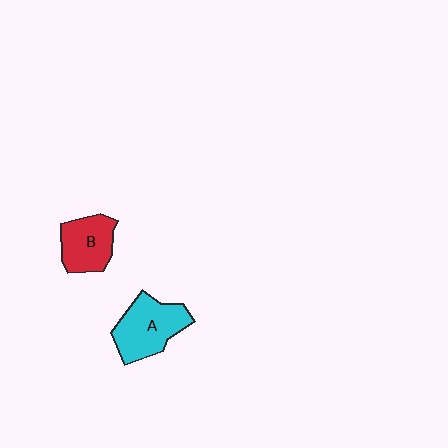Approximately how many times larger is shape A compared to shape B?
Approximately 1.3 times.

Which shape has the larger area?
Shape A (cyan).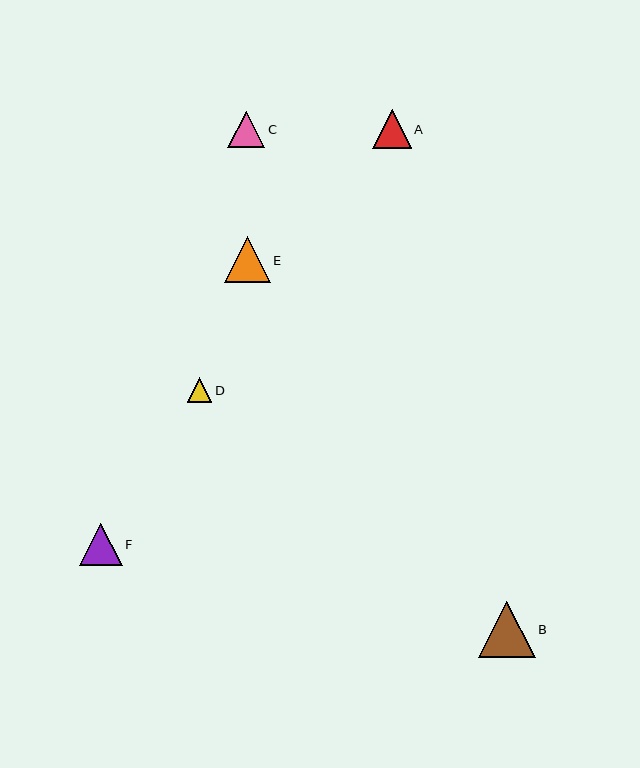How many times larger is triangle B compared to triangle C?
Triangle B is approximately 1.5 times the size of triangle C.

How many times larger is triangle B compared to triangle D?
Triangle B is approximately 2.3 times the size of triangle D.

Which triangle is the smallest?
Triangle D is the smallest with a size of approximately 25 pixels.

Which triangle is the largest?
Triangle B is the largest with a size of approximately 57 pixels.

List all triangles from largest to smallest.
From largest to smallest: B, E, F, A, C, D.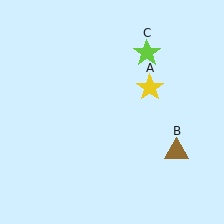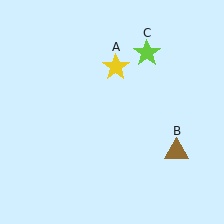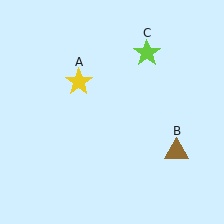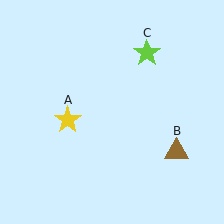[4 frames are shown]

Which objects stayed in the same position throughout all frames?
Brown triangle (object B) and lime star (object C) remained stationary.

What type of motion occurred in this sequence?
The yellow star (object A) rotated counterclockwise around the center of the scene.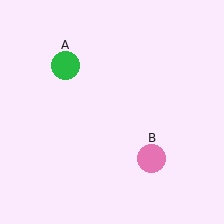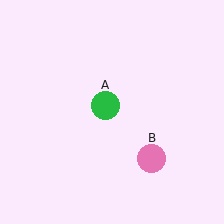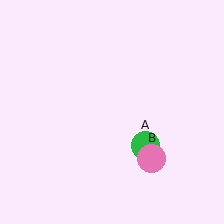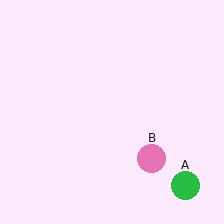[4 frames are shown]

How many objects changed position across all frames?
1 object changed position: green circle (object A).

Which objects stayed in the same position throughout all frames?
Pink circle (object B) remained stationary.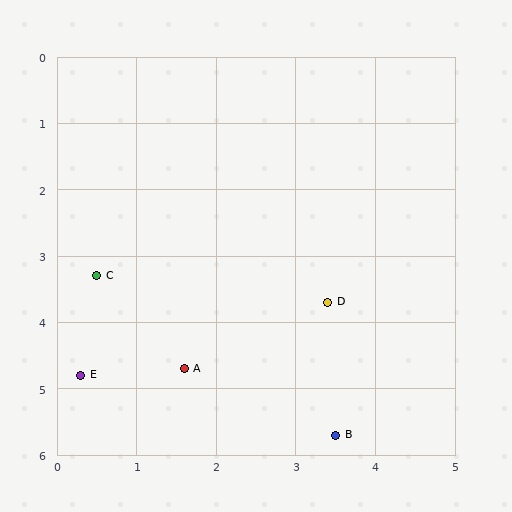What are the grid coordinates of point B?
Point B is at approximately (3.5, 5.7).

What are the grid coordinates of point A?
Point A is at approximately (1.6, 4.7).